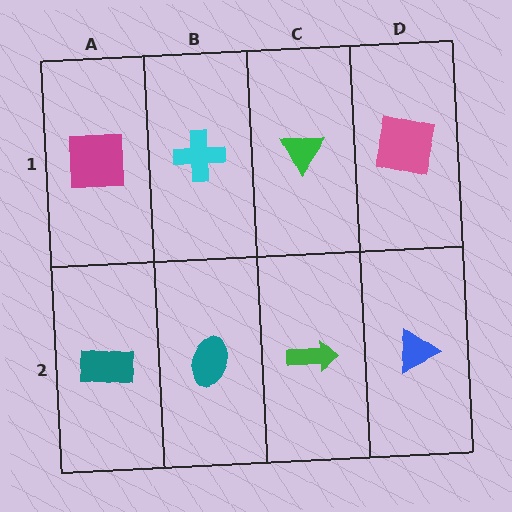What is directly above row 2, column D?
A pink square.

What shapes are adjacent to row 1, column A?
A teal rectangle (row 2, column A), a cyan cross (row 1, column B).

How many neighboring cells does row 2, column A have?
2.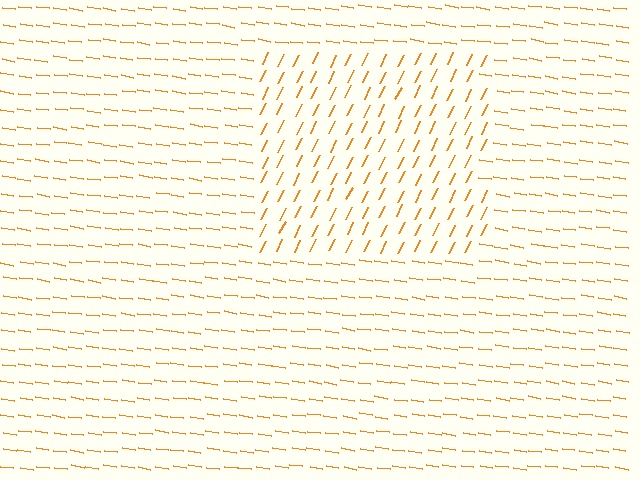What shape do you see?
I see a rectangle.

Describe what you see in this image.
The image is filled with small orange line segments. A rectangle region in the image has lines oriented differently from the surrounding lines, creating a visible texture boundary.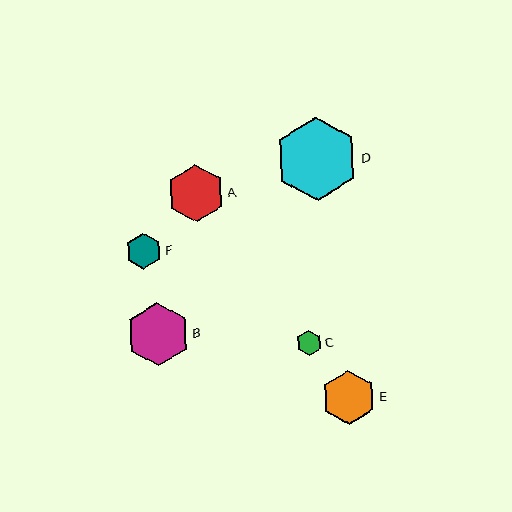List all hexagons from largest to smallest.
From largest to smallest: D, B, A, E, F, C.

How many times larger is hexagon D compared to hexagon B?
Hexagon D is approximately 1.3 times the size of hexagon B.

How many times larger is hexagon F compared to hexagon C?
Hexagon F is approximately 1.4 times the size of hexagon C.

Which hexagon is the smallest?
Hexagon C is the smallest with a size of approximately 25 pixels.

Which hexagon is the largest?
Hexagon D is the largest with a size of approximately 83 pixels.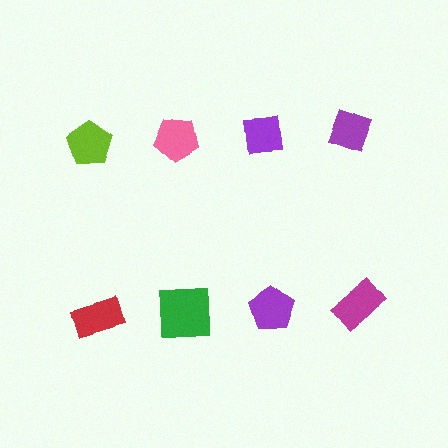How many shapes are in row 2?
4 shapes.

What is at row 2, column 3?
A purple pentagon.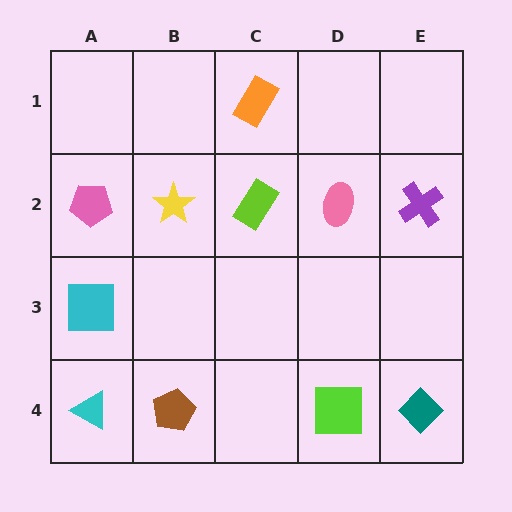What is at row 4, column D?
A lime square.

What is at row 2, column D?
A pink ellipse.